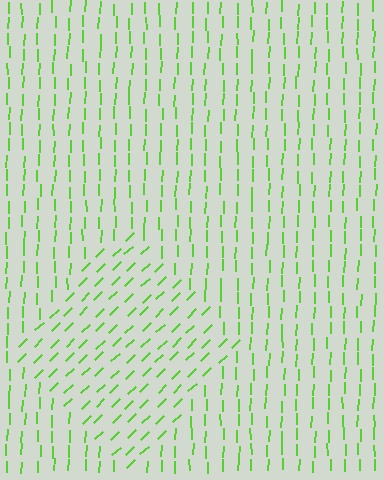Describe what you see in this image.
The image is filled with small lime line segments. A diamond region in the image has lines oriented differently from the surrounding lines, creating a visible texture boundary.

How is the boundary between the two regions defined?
The boundary is defined purely by a change in line orientation (approximately 45 degrees difference). All lines are the same color and thickness.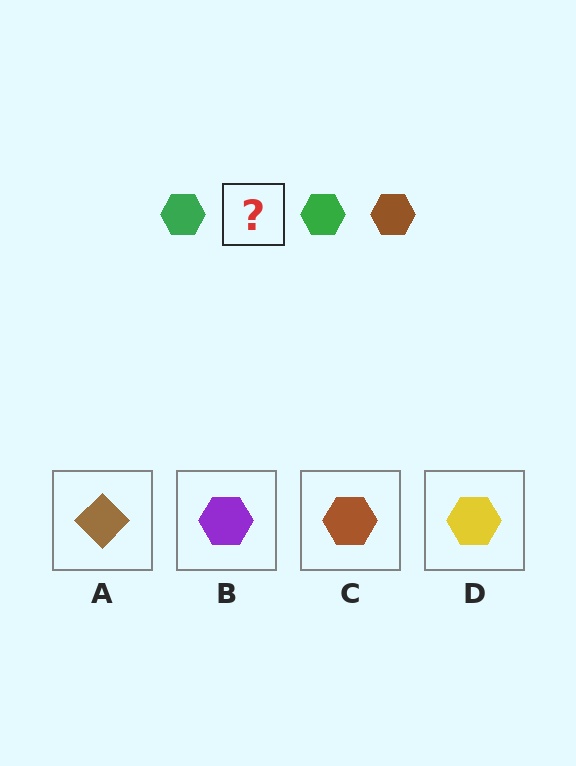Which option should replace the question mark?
Option C.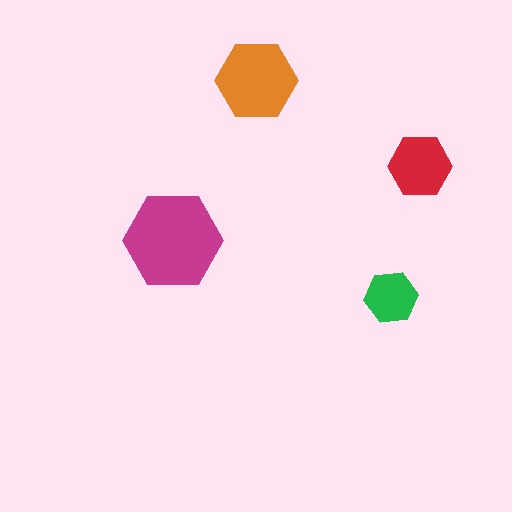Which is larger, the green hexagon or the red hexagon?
The red one.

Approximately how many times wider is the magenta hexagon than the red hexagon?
About 1.5 times wider.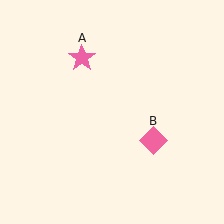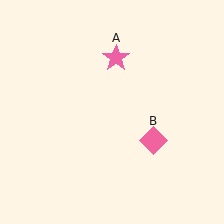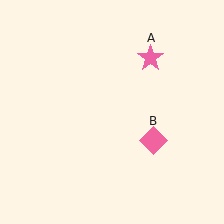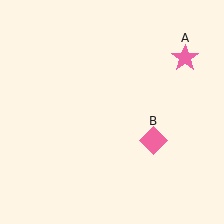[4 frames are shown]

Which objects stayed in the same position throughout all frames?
Pink diamond (object B) remained stationary.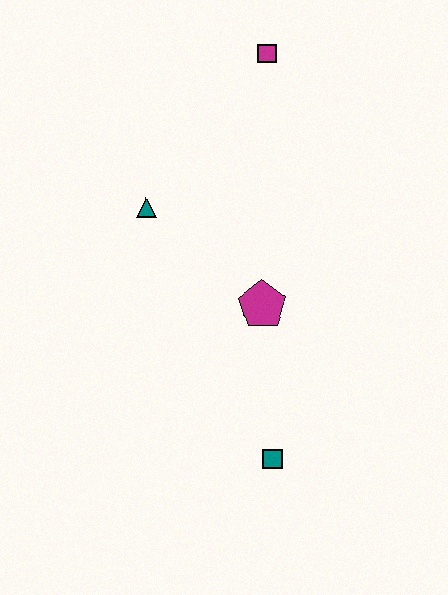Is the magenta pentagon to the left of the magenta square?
Yes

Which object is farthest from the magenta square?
The teal square is farthest from the magenta square.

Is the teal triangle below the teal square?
No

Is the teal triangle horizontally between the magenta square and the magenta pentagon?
No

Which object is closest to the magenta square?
The teal triangle is closest to the magenta square.